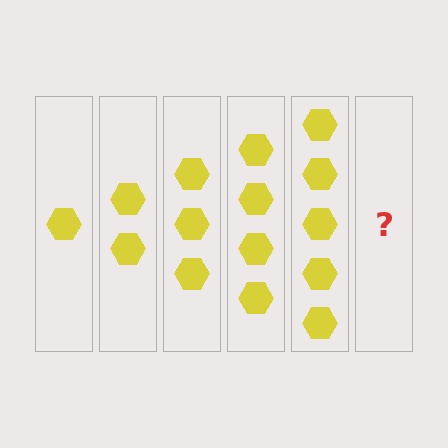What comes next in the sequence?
The next element should be 6 hexagons.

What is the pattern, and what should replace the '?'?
The pattern is that each step adds one more hexagon. The '?' should be 6 hexagons.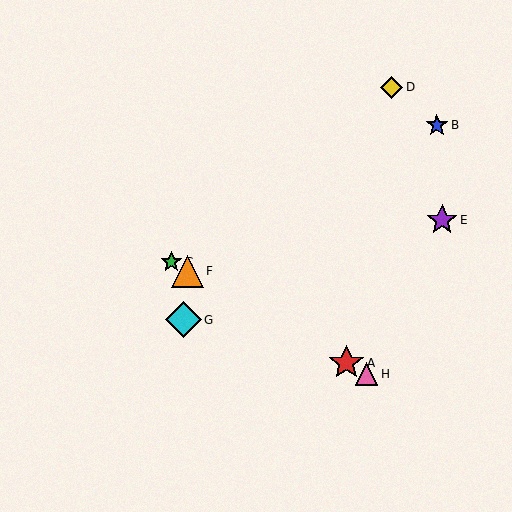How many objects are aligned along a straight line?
4 objects (A, C, F, H) are aligned along a straight line.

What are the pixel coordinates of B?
Object B is at (437, 125).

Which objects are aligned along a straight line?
Objects A, C, F, H are aligned along a straight line.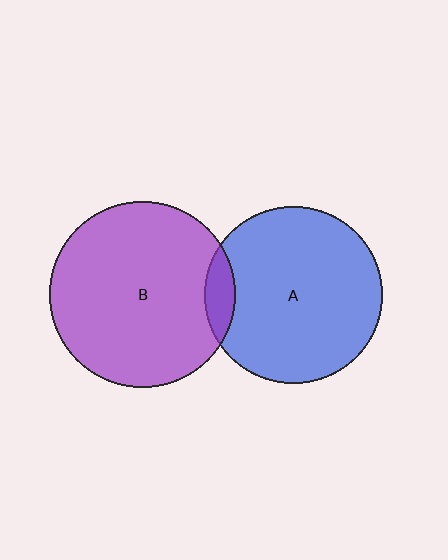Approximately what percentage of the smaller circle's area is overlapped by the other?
Approximately 10%.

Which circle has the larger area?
Circle B (purple).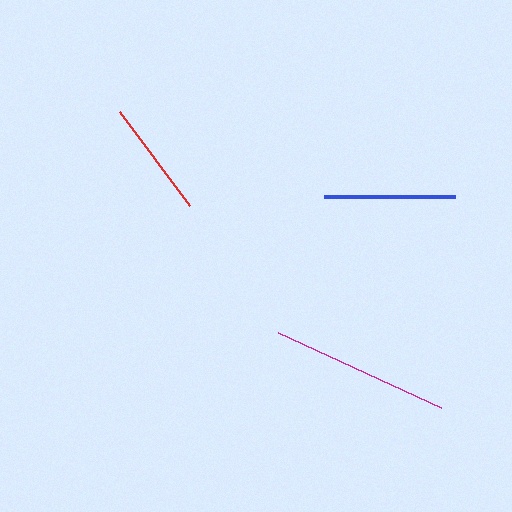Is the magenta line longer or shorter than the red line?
The magenta line is longer than the red line.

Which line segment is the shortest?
The red line is the shortest at approximately 118 pixels.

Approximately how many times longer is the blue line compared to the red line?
The blue line is approximately 1.1 times the length of the red line.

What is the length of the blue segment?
The blue segment is approximately 131 pixels long.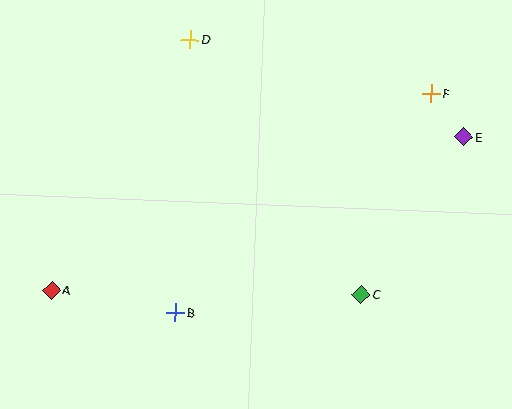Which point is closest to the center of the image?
Point B at (175, 313) is closest to the center.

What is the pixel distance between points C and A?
The distance between C and A is 310 pixels.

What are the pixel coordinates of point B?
Point B is at (175, 313).